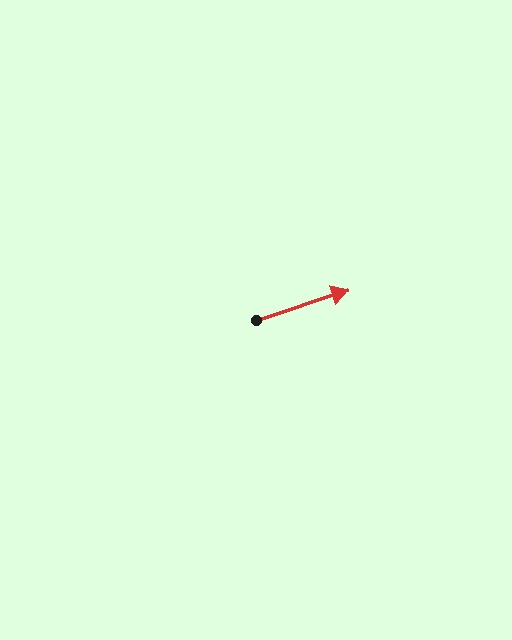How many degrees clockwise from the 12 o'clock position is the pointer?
Approximately 72 degrees.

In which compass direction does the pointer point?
East.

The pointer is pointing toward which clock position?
Roughly 2 o'clock.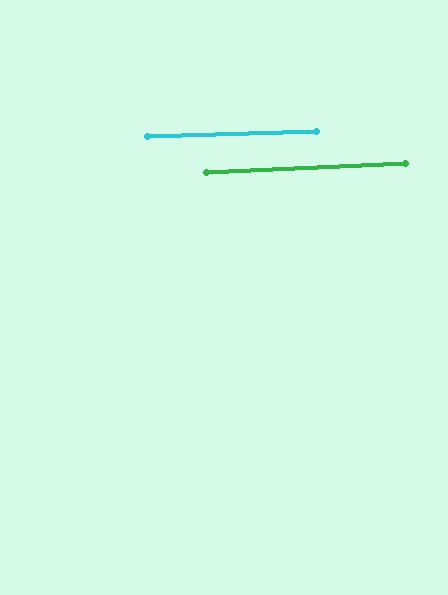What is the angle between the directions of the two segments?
Approximately 1 degree.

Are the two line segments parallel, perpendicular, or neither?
Parallel — their directions differ by only 0.9°.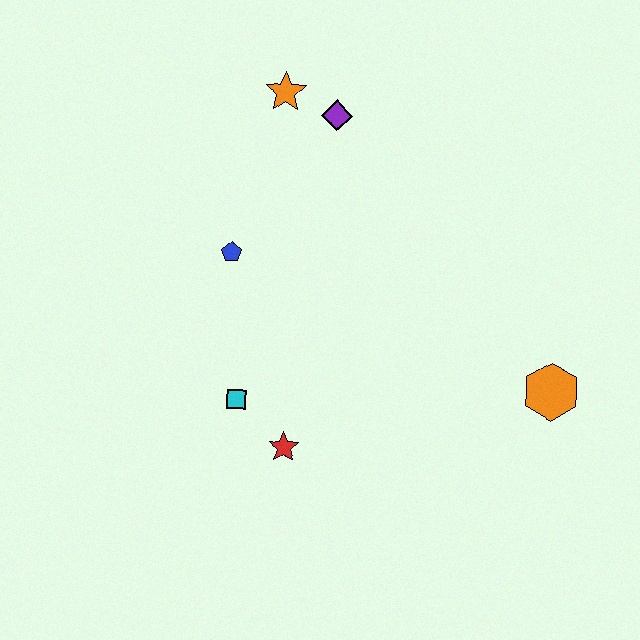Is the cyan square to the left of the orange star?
Yes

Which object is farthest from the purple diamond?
The orange hexagon is farthest from the purple diamond.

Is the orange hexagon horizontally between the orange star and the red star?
No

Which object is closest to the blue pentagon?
The cyan square is closest to the blue pentagon.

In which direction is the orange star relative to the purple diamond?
The orange star is to the left of the purple diamond.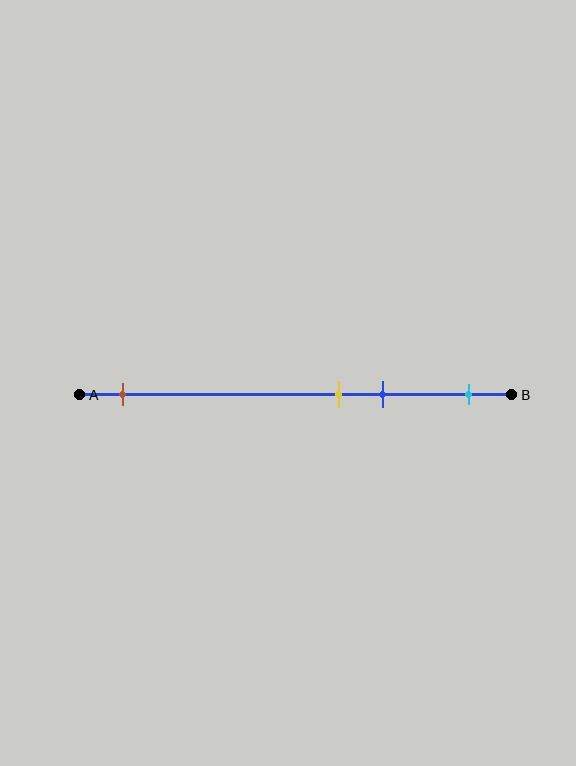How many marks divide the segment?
There are 4 marks dividing the segment.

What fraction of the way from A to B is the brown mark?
The brown mark is approximately 10% (0.1) of the way from A to B.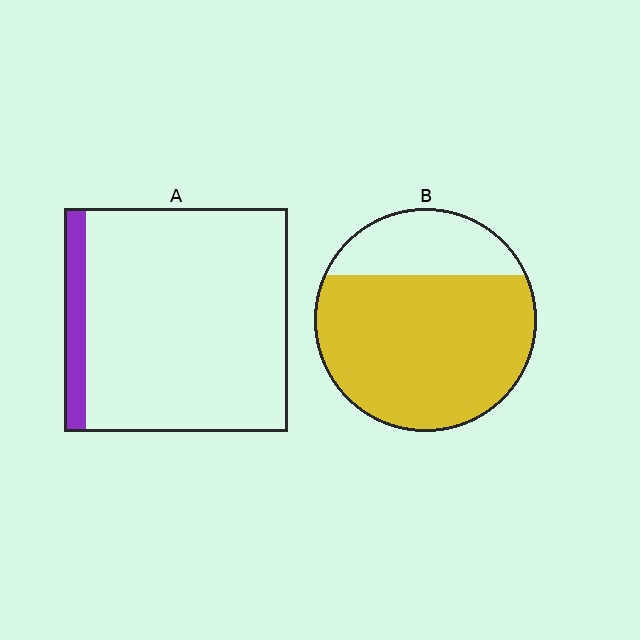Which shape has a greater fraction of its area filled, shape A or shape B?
Shape B.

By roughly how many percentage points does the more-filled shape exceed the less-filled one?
By roughly 65 percentage points (B over A).